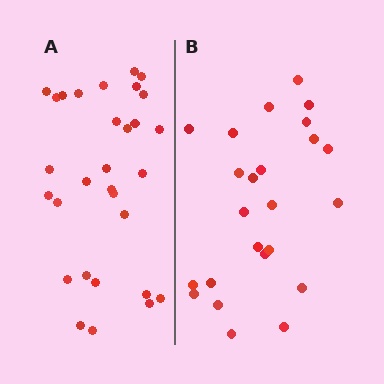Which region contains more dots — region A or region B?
Region A (the left region) has more dots.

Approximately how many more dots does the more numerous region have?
Region A has about 6 more dots than region B.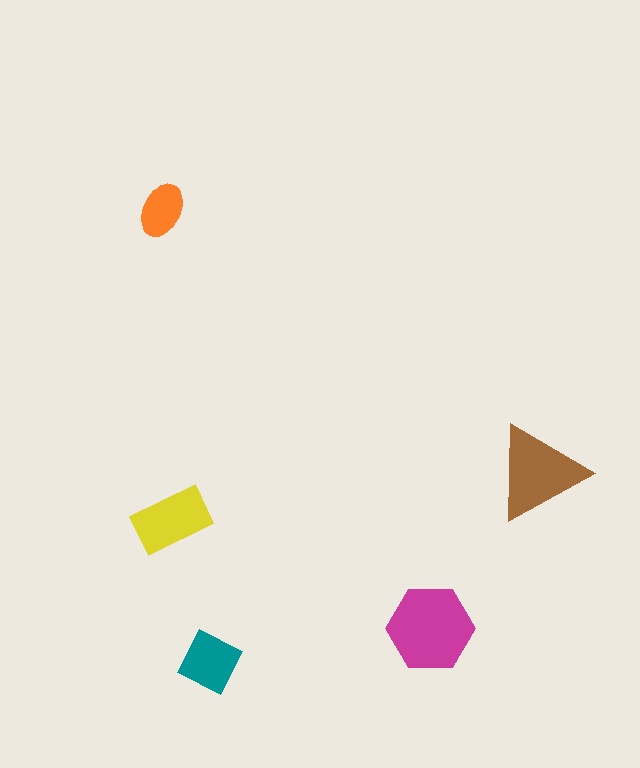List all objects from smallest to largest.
The orange ellipse, the teal diamond, the yellow rectangle, the brown triangle, the magenta hexagon.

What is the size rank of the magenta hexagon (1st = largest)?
1st.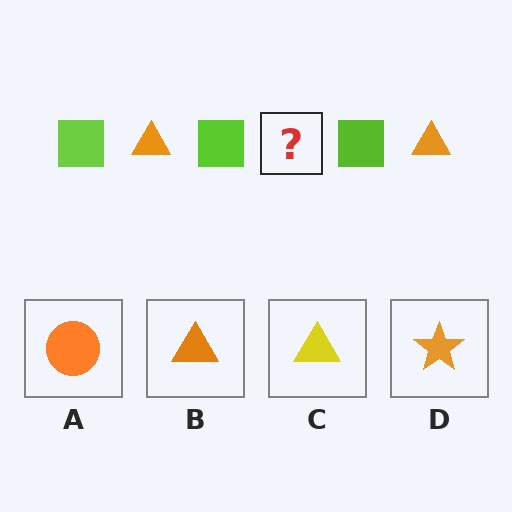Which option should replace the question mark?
Option B.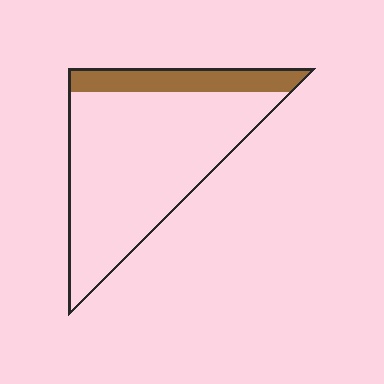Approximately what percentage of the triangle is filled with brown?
Approximately 20%.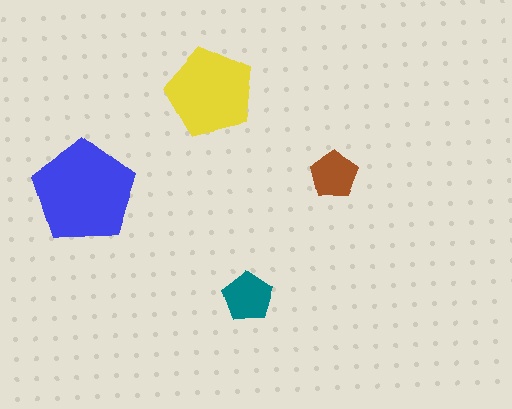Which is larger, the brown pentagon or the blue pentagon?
The blue one.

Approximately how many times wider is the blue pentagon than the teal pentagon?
About 2 times wider.